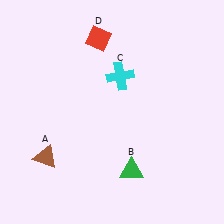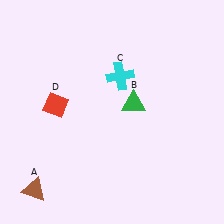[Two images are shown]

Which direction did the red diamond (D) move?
The red diamond (D) moved down.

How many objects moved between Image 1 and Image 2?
3 objects moved between the two images.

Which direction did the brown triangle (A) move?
The brown triangle (A) moved down.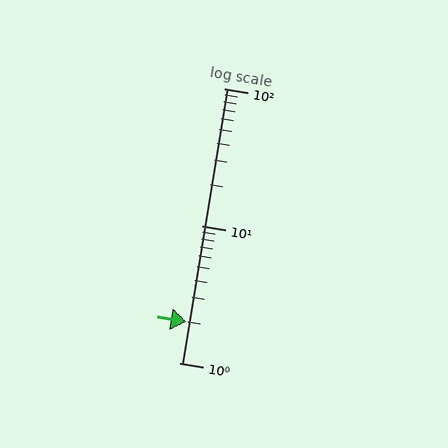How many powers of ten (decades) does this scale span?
The scale spans 2 decades, from 1 to 100.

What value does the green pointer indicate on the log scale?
The pointer indicates approximately 2.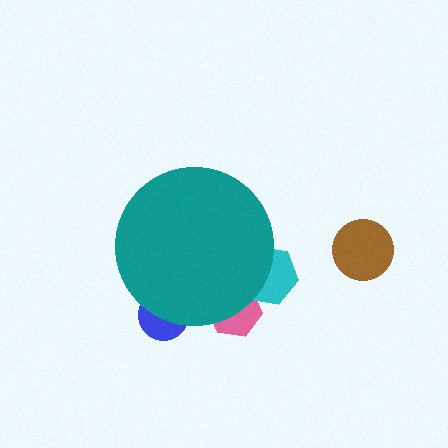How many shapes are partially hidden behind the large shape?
3 shapes are partially hidden.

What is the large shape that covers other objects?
A teal circle.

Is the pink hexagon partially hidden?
Yes, the pink hexagon is partially hidden behind the teal circle.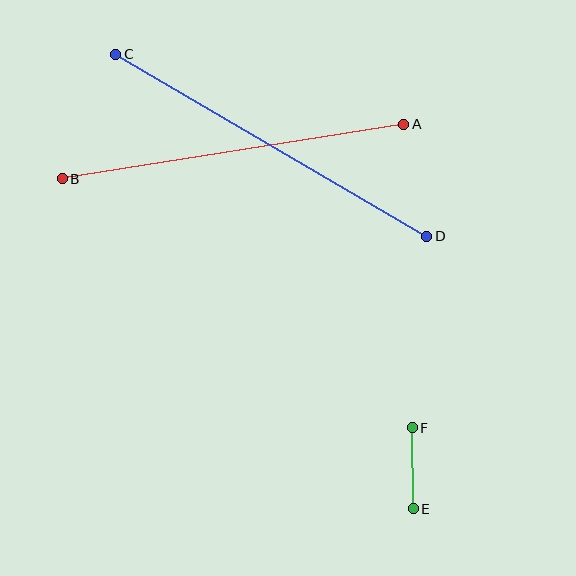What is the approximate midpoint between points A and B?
The midpoint is at approximately (233, 151) pixels.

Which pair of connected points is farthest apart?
Points C and D are farthest apart.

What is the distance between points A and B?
The distance is approximately 346 pixels.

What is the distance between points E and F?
The distance is approximately 81 pixels.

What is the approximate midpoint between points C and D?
The midpoint is at approximately (271, 145) pixels.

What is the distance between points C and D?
The distance is approximately 360 pixels.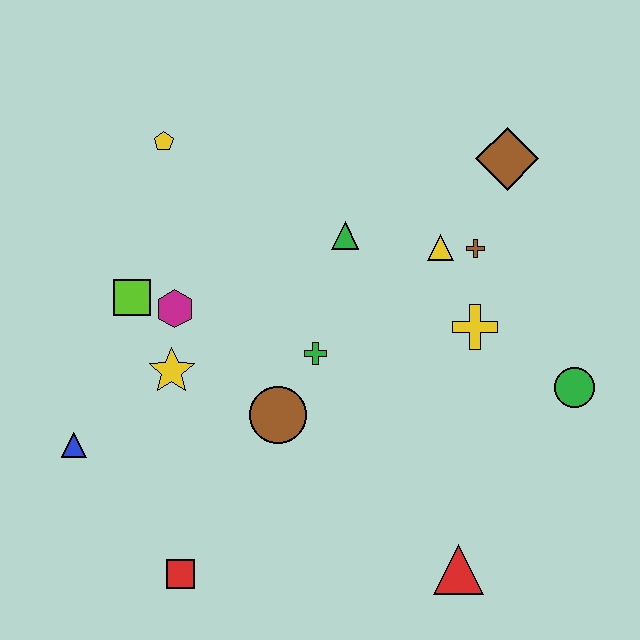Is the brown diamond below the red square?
No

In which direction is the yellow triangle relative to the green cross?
The yellow triangle is to the right of the green cross.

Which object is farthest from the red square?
The brown diamond is farthest from the red square.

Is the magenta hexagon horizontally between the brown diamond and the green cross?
No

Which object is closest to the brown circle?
The green cross is closest to the brown circle.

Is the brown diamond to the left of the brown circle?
No